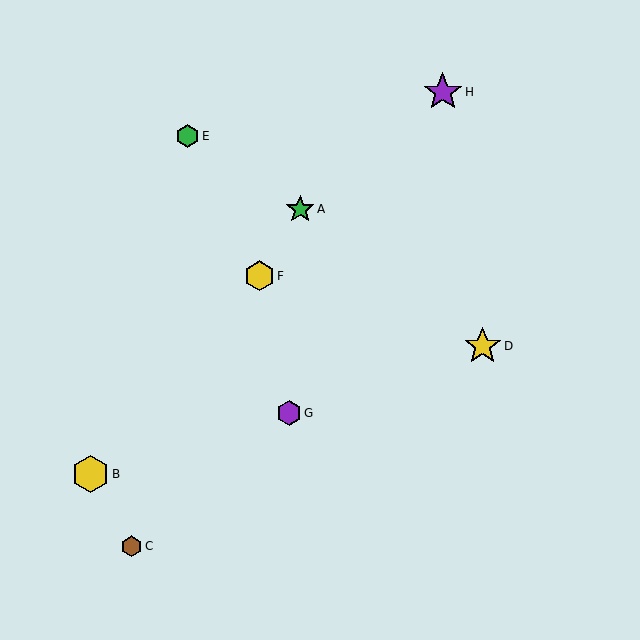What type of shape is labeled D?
Shape D is a yellow star.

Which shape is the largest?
The purple star (labeled H) is the largest.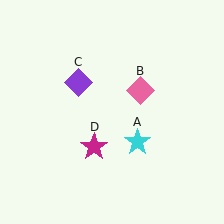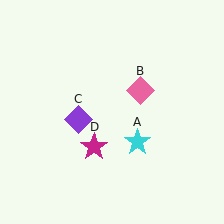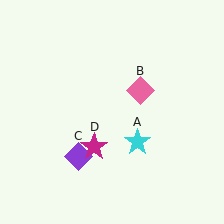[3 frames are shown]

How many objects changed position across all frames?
1 object changed position: purple diamond (object C).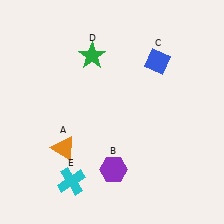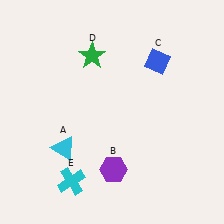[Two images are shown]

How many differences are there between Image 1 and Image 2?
There is 1 difference between the two images.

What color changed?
The triangle (A) changed from orange in Image 1 to cyan in Image 2.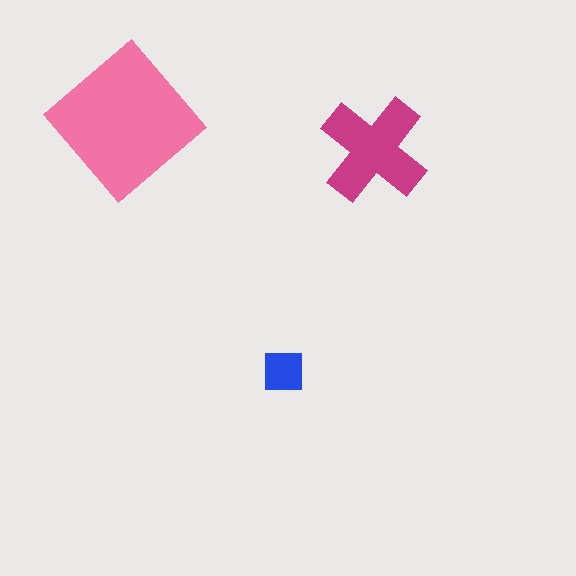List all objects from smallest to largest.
The blue square, the magenta cross, the pink diamond.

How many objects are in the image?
There are 3 objects in the image.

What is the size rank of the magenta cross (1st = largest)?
2nd.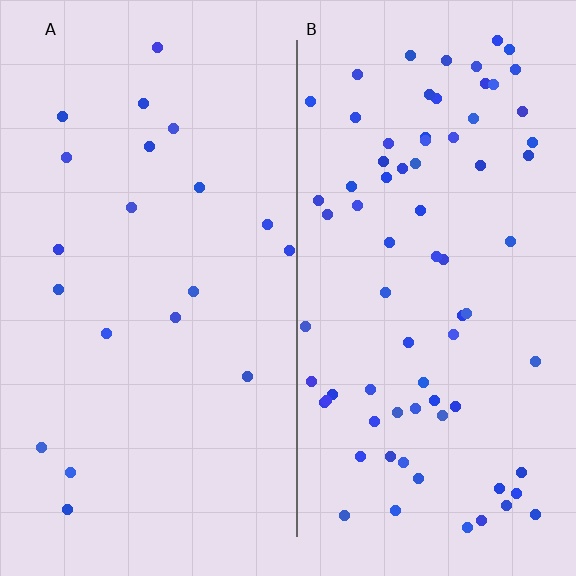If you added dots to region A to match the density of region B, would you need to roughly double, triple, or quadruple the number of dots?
Approximately quadruple.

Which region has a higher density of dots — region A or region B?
B (the right).